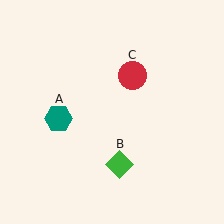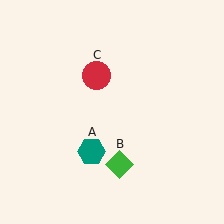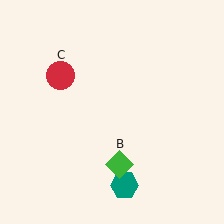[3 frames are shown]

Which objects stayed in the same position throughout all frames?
Green diamond (object B) remained stationary.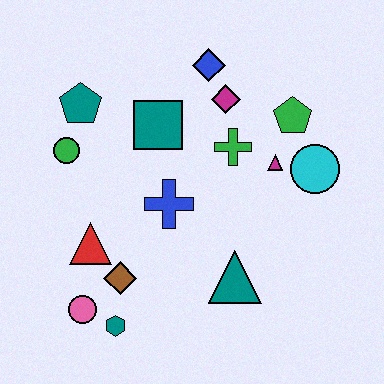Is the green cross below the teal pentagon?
Yes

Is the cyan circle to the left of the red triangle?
No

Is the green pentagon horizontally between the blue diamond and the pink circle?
No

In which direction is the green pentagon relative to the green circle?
The green pentagon is to the right of the green circle.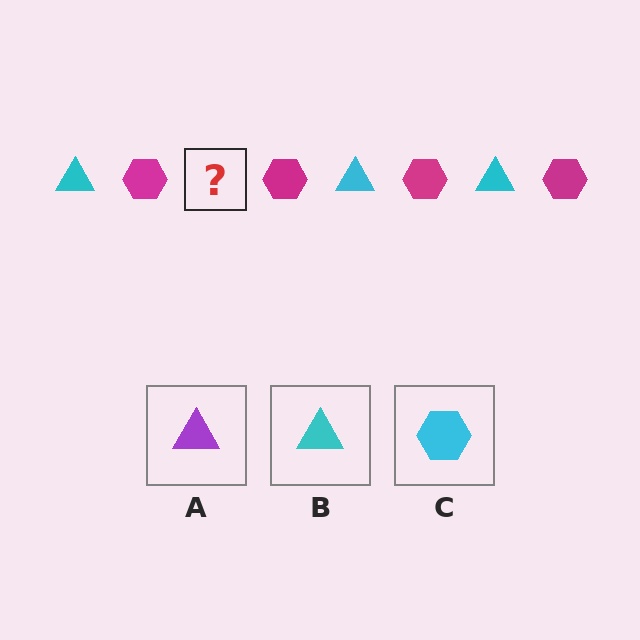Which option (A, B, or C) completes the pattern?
B.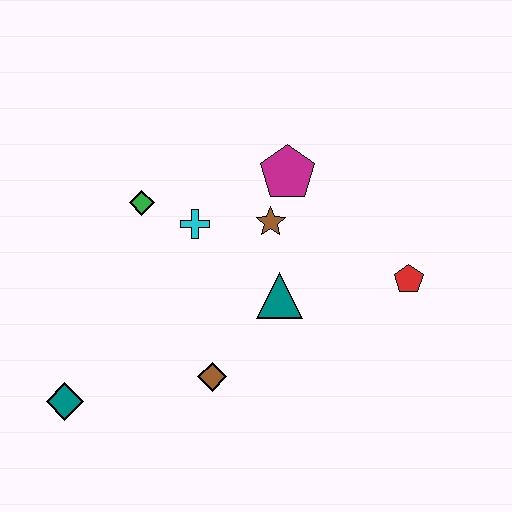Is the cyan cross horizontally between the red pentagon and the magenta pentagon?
No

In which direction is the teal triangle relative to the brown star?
The teal triangle is below the brown star.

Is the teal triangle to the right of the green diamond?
Yes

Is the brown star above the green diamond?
No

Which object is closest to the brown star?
The magenta pentagon is closest to the brown star.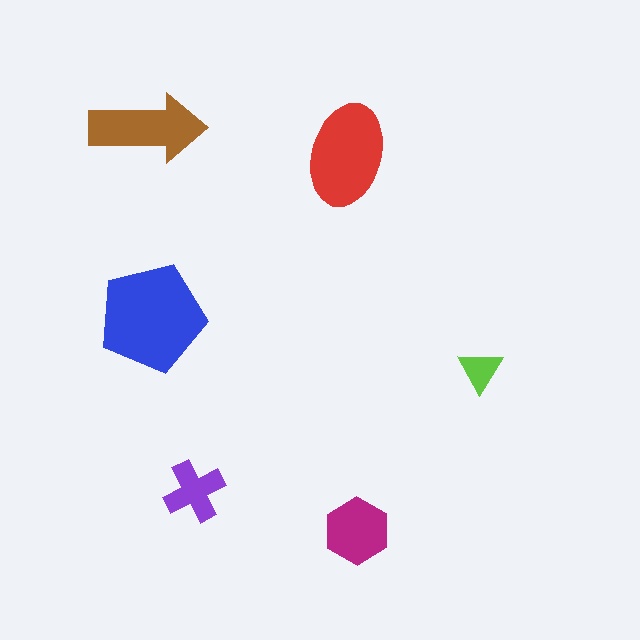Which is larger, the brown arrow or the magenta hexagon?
The brown arrow.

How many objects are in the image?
There are 6 objects in the image.